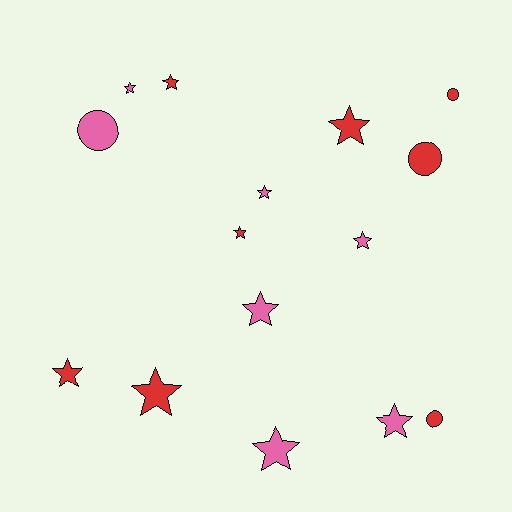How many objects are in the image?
There are 15 objects.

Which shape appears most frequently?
Star, with 11 objects.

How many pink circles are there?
There is 1 pink circle.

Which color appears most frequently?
Red, with 8 objects.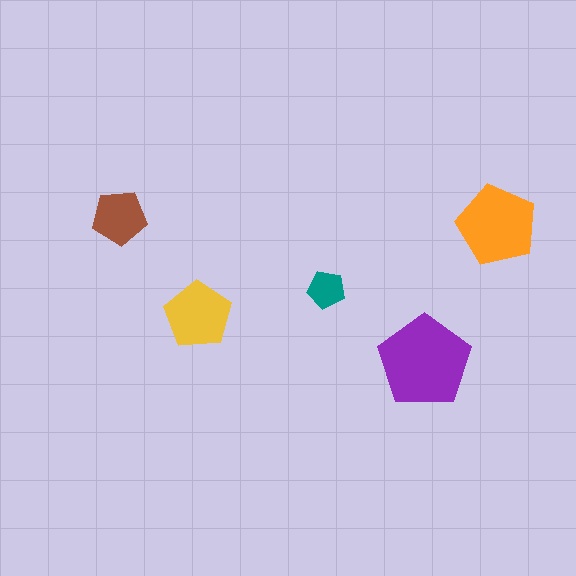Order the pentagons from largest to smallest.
the purple one, the orange one, the yellow one, the brown one, the teal one.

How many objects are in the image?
There are 5 objects in the image.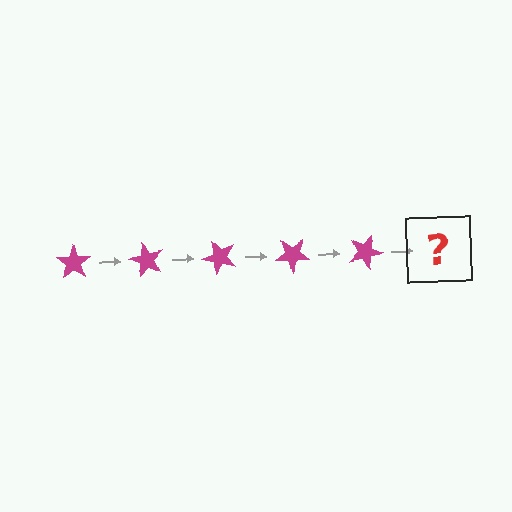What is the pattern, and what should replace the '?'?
The pattern is that the star rotates 60 degrees each step. The '?' should be a magenta star rotated 300 degrees.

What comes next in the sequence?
The next element should be a magenta star rotated 300 degrees.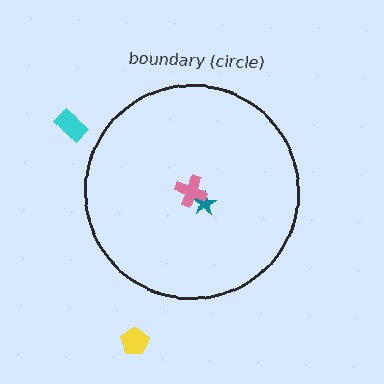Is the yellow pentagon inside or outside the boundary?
Outside.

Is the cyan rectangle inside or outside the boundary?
Outside.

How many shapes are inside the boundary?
2 inside, 2 outside.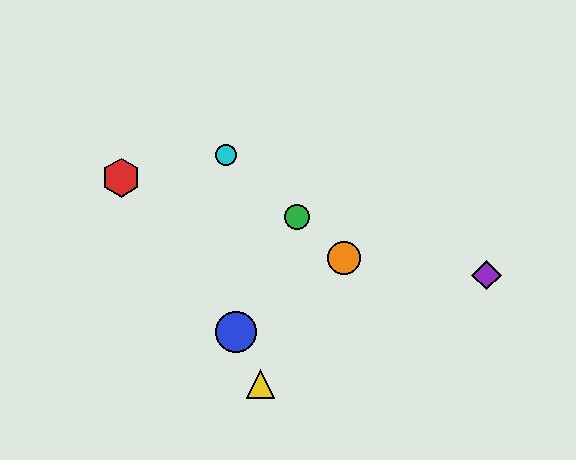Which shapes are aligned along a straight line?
The green circle, the orange circle, the cyan circle are aligned along a straight line.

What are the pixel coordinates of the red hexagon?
The red hexagon is at (121, 178).